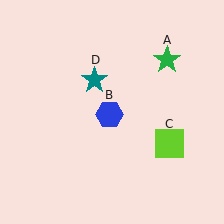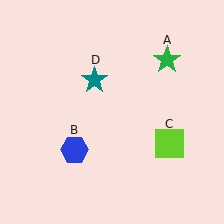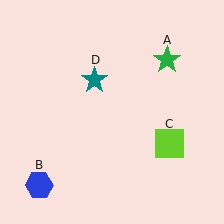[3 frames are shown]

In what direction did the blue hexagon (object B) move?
The blue hexagon (object B) moved down and to the left.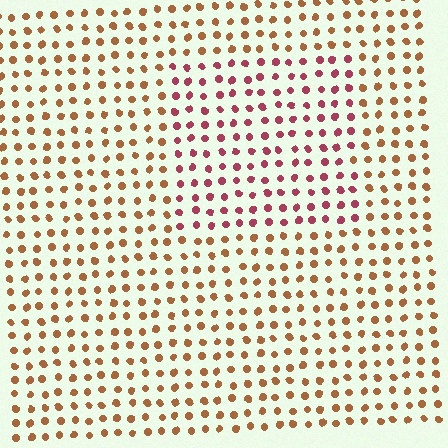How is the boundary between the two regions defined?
The boundary is defined purely by a slight shift in hue (about 41 degrees). Spacing, size, and orientation are identical on both sides.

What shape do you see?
I see a rectangle.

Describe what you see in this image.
The image is filled with small brown elements in a uniform arrangement. A rectangle-shaped region is visible where the elements are tinted to a slightly different hue, forming a subtle color boundary.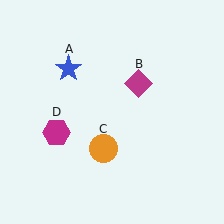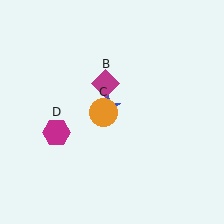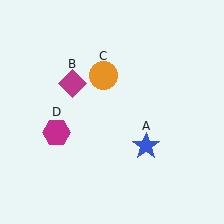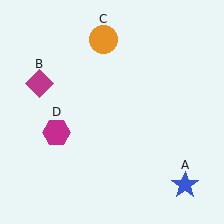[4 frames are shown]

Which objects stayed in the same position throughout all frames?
Magenta hexagon (object D) remained stationary.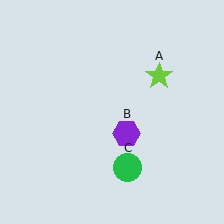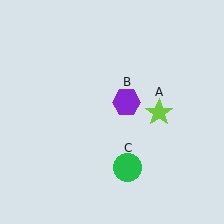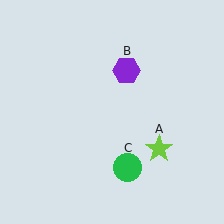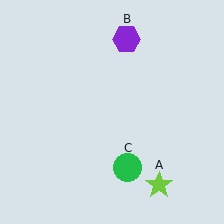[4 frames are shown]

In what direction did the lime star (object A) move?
The lime star (object A) moved down.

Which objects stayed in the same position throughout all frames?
Green circle (object C) remained stationary.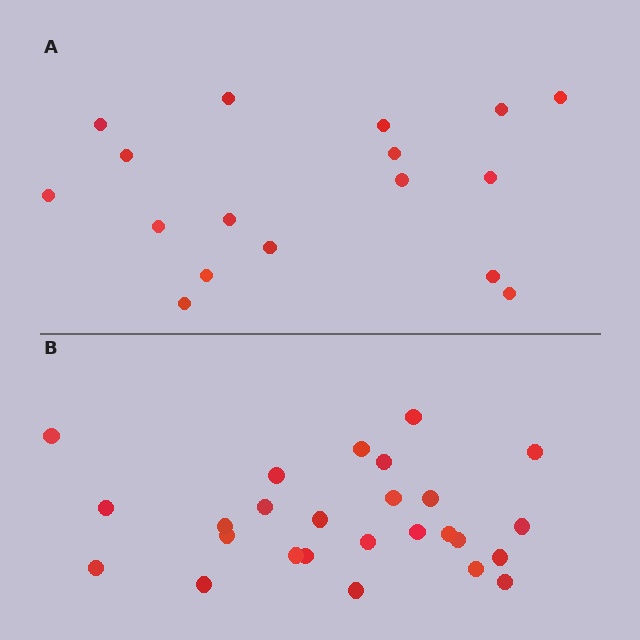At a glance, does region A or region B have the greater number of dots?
Region B (the bottom region) has more dots.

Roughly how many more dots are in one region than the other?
Region B has roughly 8 or so more dots than region A.